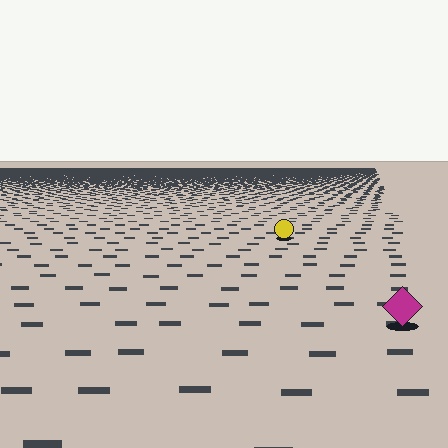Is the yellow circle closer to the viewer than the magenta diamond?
No. The magenta diamond is closer — you can tell from the texture gradient: the ground texture is coarser near it.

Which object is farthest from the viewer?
The yellow circle is farthest from the viewer. It appears smaller and the ground texture around it is denser.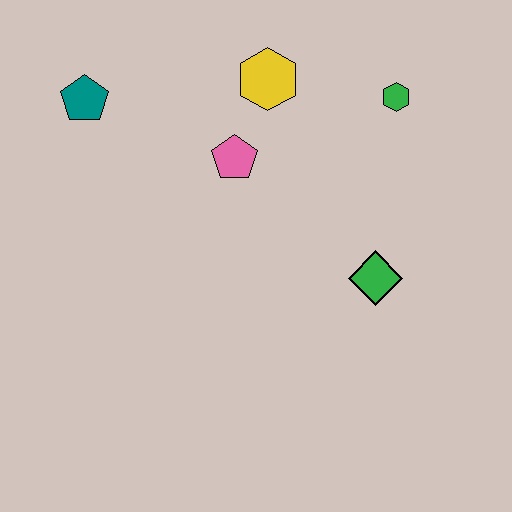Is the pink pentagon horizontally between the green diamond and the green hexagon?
No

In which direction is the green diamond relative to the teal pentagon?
The green diamond is to the right of the teal pentagon.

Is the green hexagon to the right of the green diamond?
Yes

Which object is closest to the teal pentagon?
The pink pentagon is closest to the teal pentagon.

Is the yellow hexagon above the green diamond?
Yes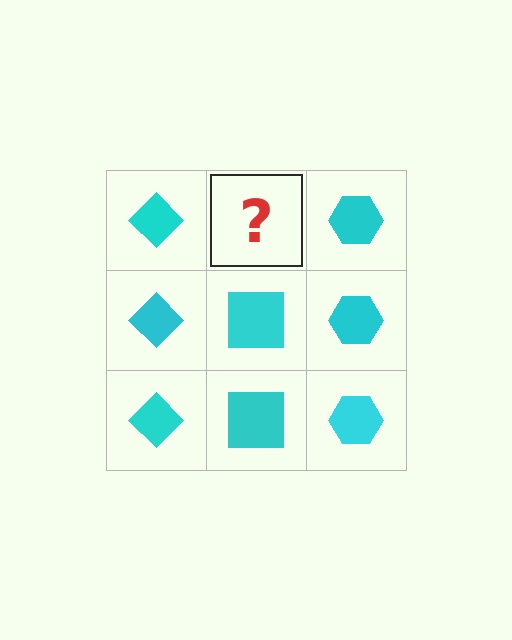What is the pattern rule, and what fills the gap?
The rule is that each column has a consistent shape. The gap should be filled with a cyan square.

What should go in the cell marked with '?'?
The missing cell should contain a cyan square.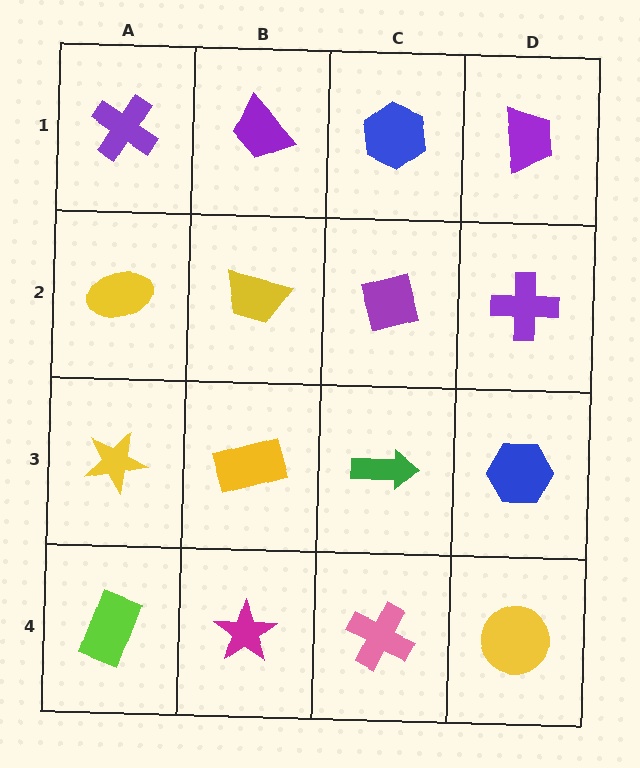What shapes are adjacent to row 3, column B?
A yellow trapezoid (row 2, column B), a magenta star (row 4, column B), a yellow star (row 3, column A), a green arrow (row 3, column C).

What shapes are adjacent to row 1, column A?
A yellow ellipse (row 2, column A), a purple trapezoid (row 1, column B).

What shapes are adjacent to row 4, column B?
A yellow rectangle (row 3, column B), a lime rectangle (row 4, column A), a pink cross (row 4, column C).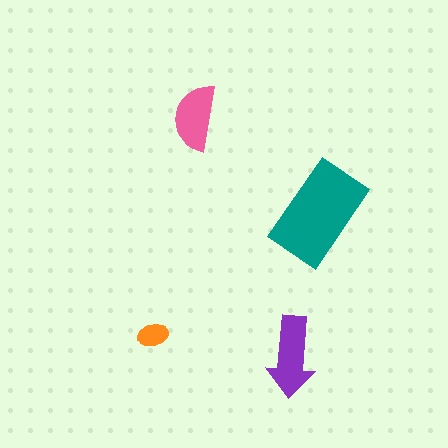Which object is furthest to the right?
The teal rectangle is rightmost.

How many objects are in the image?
There are 4 objects in the image.